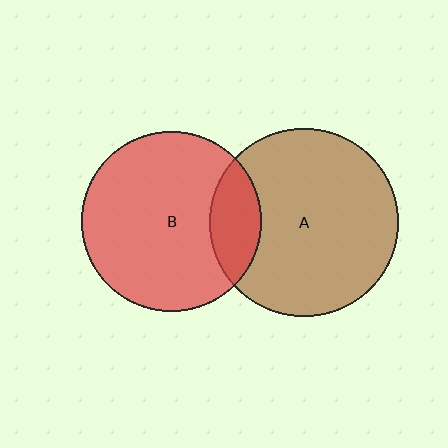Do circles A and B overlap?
Yes.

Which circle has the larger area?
Circle A (brown).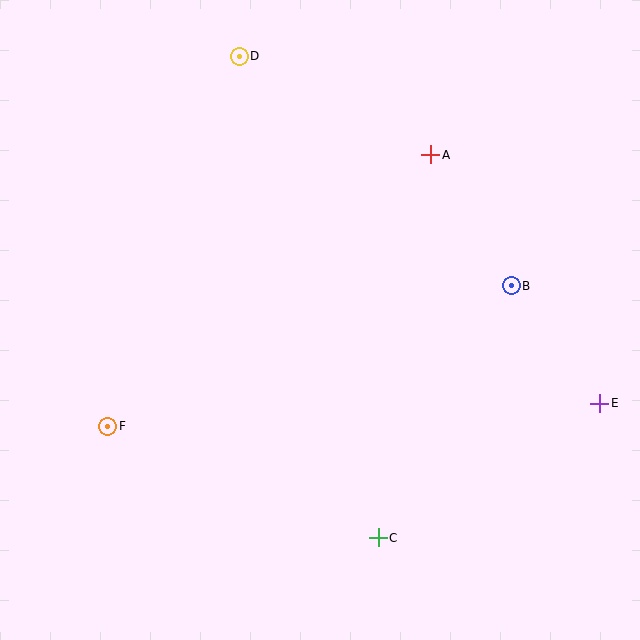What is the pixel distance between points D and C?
The distance between D and C is 501 pixels.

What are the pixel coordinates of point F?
Point F is at (108, 426).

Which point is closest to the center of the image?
Point B at (511, 286) is closest to the center.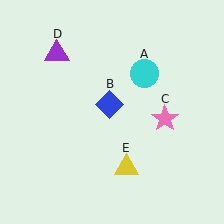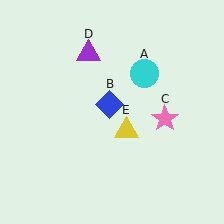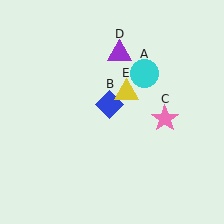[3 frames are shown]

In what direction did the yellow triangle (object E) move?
The yellow triangle (object E) moved up.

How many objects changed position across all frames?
2 objects changed position: purple triangle (object D), yellow triangle (object E).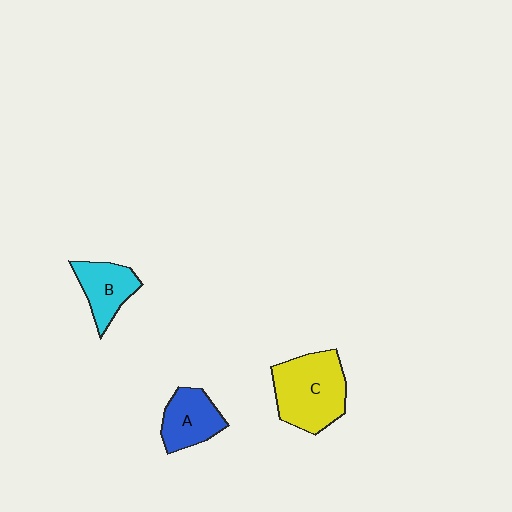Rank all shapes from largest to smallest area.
From largest to smallest: C (yellow), A (blue), B (cyan).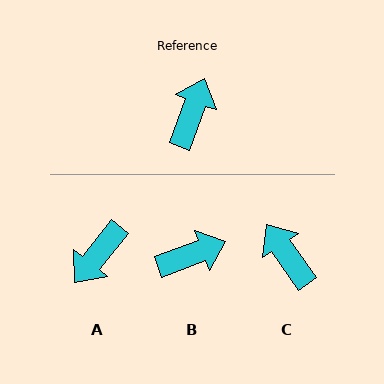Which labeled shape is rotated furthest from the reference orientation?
A, about 162 degrees away.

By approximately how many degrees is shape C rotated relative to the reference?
Approximately 55 degrees counter-clockwise.